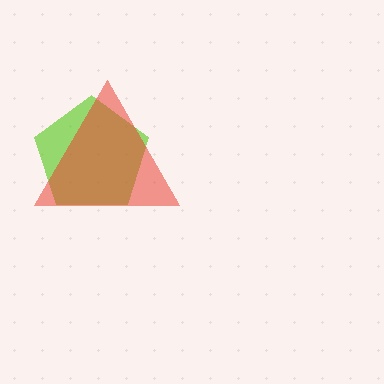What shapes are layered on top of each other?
The layered shapes are: a lime pentagon, a red triangle.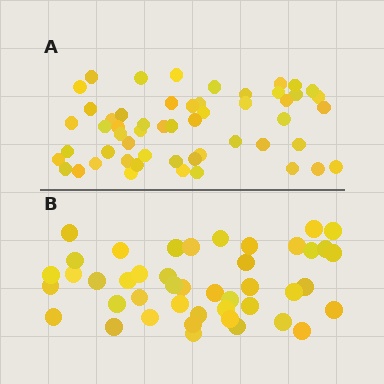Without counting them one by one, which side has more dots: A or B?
Region A (the top region) has more dots.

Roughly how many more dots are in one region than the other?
Region A has roughly 10 or so more dots than region B.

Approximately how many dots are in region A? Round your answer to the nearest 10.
About 50 dots. (The exact count is 54, which rounds to 50.)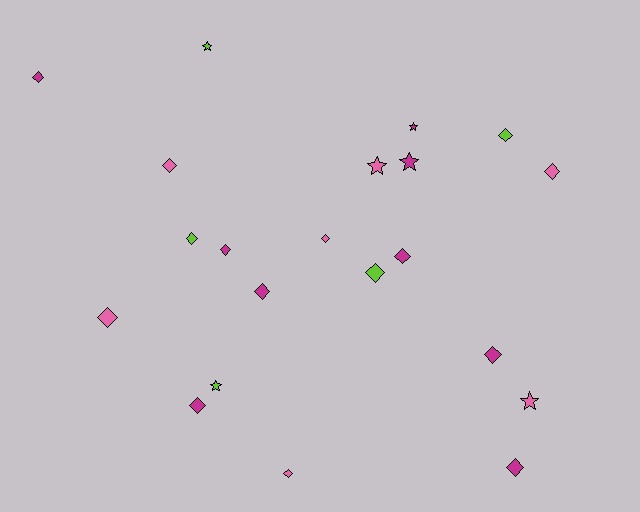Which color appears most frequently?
Magenta, with 9 objects.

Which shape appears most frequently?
Diamond, with 15 objects.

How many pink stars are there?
There are 2 pink stars.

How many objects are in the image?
There are 21 objects.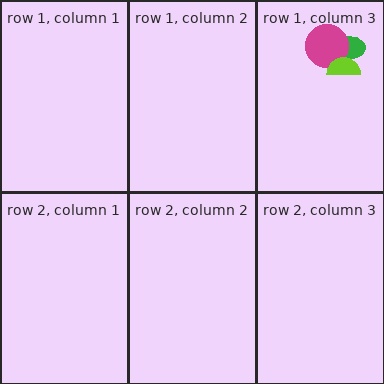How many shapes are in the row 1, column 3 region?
3.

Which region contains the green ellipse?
The row 1, column 3 region.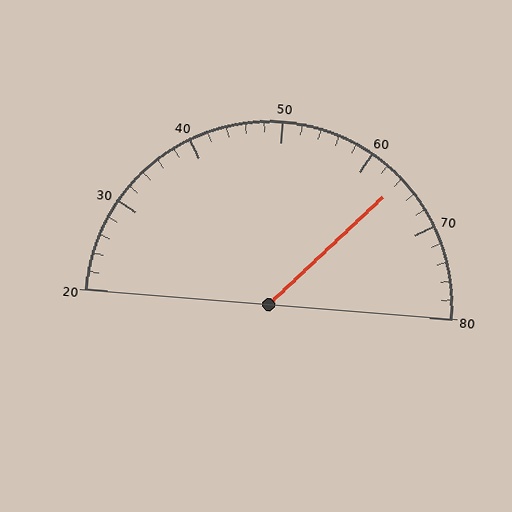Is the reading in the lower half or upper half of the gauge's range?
The reading is in the upper half of the range (20 to 80).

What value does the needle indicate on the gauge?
The needle indicates approximately 64.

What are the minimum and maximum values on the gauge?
The gauge ranges from 20 to 80.